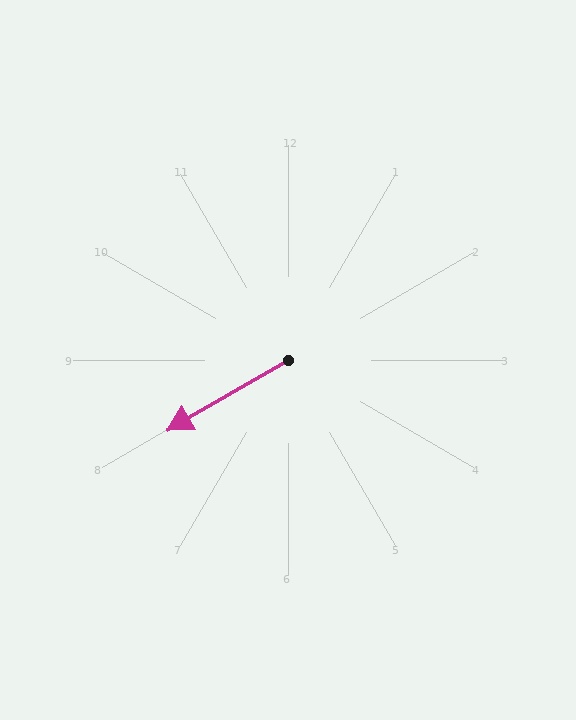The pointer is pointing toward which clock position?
Roughly 8 o'clock.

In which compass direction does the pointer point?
Southwest.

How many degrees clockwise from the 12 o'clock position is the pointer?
Approximately 240 degrees.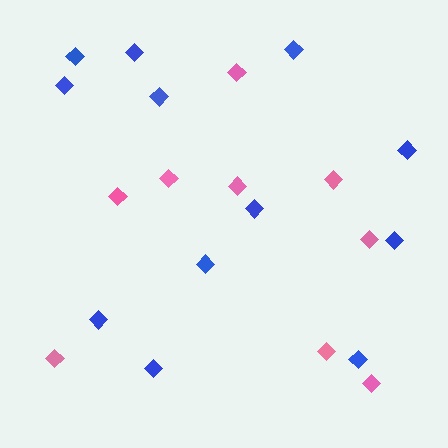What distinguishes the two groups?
There are 2 groups: one group of pink diamonds (9) and one group of blue diamonds (12).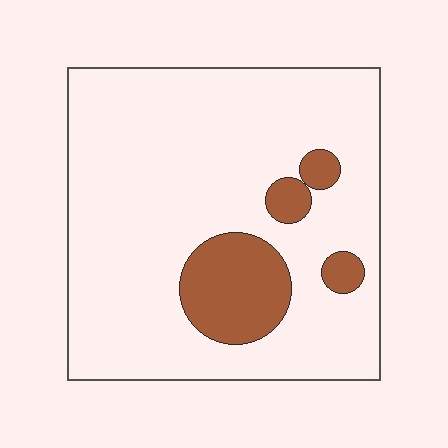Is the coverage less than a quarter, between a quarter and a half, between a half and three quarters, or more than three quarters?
Less than a quarter.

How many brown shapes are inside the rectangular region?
4.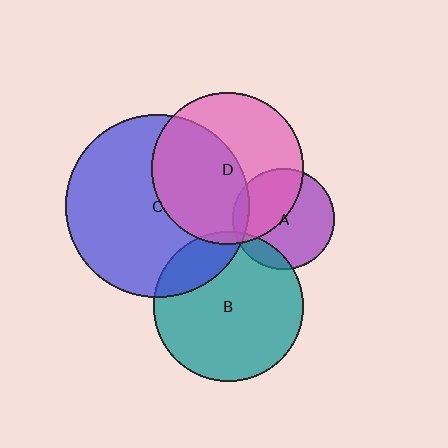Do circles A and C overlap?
Yes.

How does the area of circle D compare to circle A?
Approximately 2.2 times.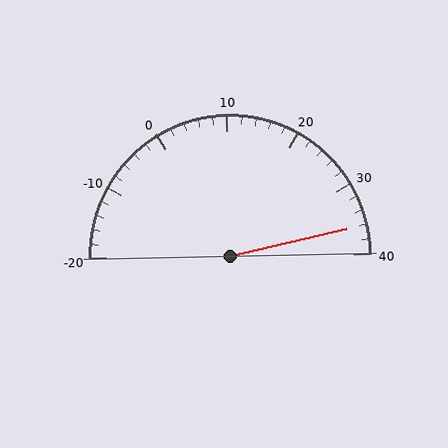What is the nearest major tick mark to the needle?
The nearest major tick mark is 40.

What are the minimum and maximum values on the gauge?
The gauge ranges from -20 to 40.